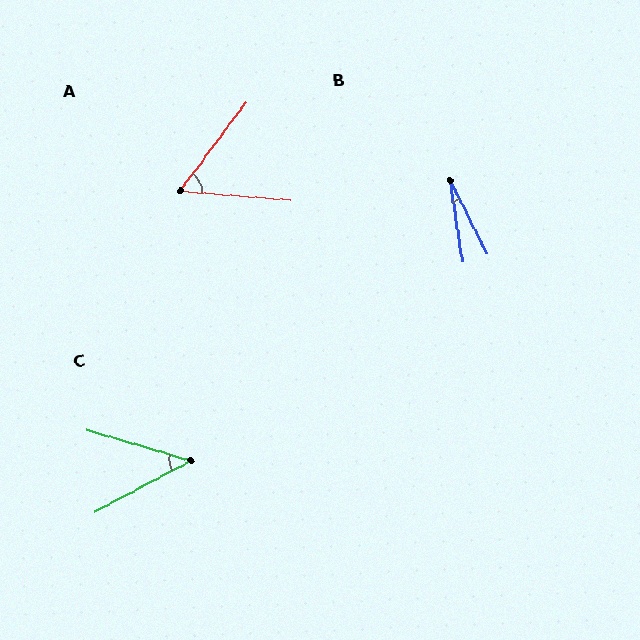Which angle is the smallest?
B, at approximately 18 degrees.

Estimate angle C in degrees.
Approximately 45 degrees.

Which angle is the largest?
A, at approximately 58 degrees.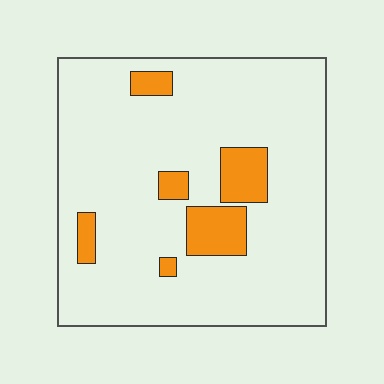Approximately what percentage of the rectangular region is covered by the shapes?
Approximately 10%.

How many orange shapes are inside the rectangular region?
6.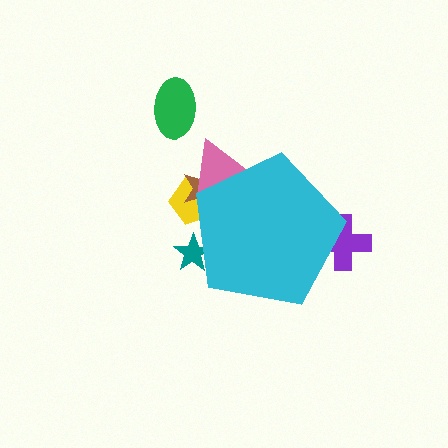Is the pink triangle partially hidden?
Yes, the pink triangle is partially hidden behind the cyan pentagon.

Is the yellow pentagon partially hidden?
Yes, the yellow pentagon is partially hidden behind the cyan pentagon.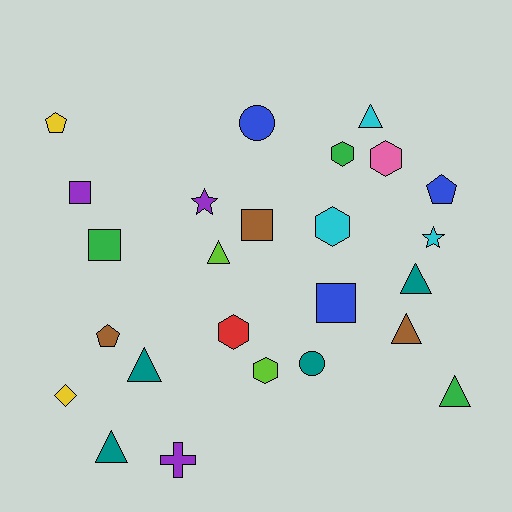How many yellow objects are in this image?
There are 2 yellow objects.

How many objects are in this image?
There are 25 objects.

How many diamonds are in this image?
There is 1 diamond.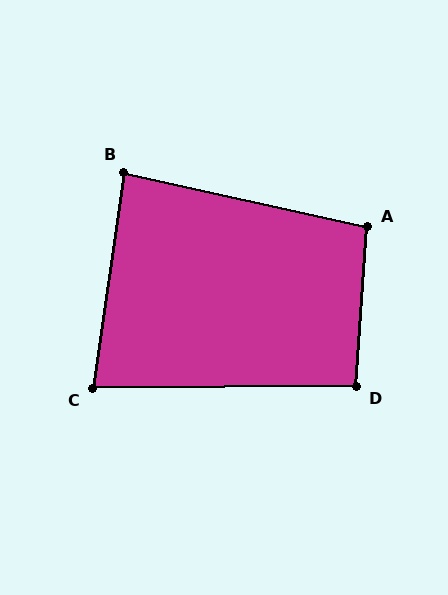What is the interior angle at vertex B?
Approximately 86 degrees (approximately right).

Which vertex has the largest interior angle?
A, at approximately 99 degrees.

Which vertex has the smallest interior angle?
C, at approximately 81 degrees.